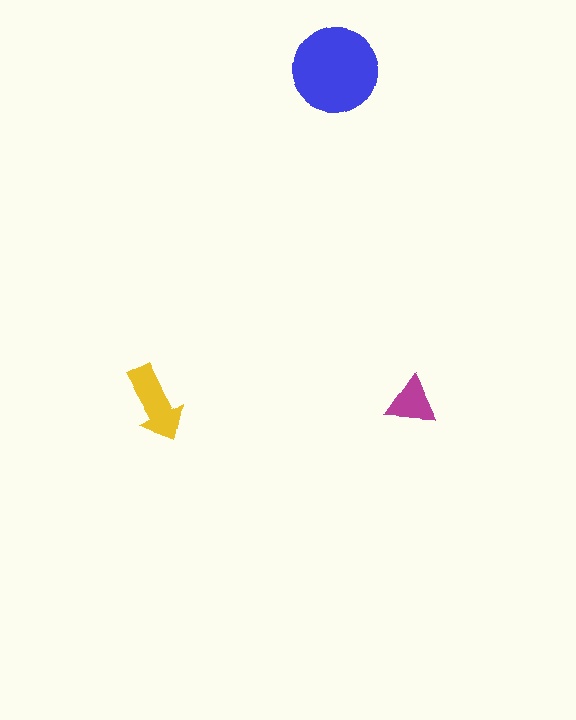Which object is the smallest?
The magenta triangle.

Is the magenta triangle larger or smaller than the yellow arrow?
Smaller.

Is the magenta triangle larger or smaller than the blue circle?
Smaller.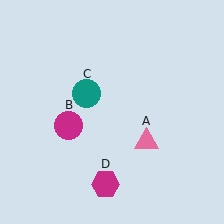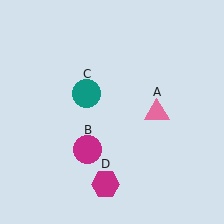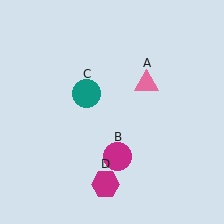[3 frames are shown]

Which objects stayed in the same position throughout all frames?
Teal circle (object C) and magenta hexagon (object D) remained stationary.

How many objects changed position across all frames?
2 objects changed position: pink triangle (object A), magenta circle (object B).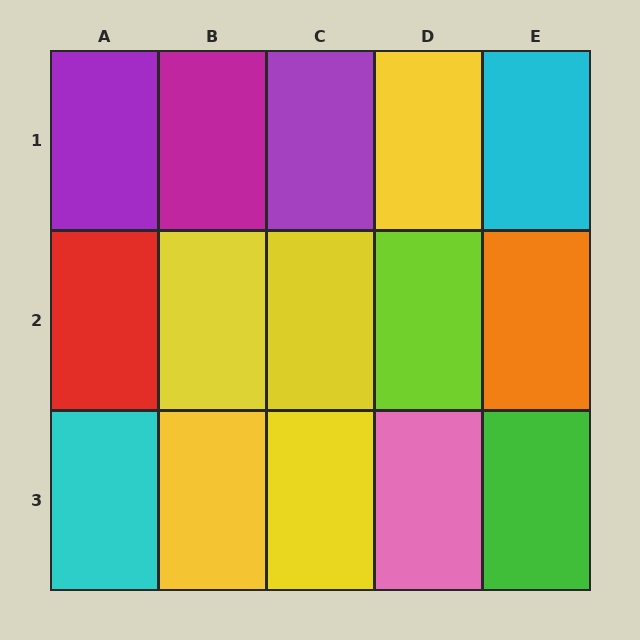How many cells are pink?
1 cell is pink.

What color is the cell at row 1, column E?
Cyan.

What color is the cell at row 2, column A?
Red.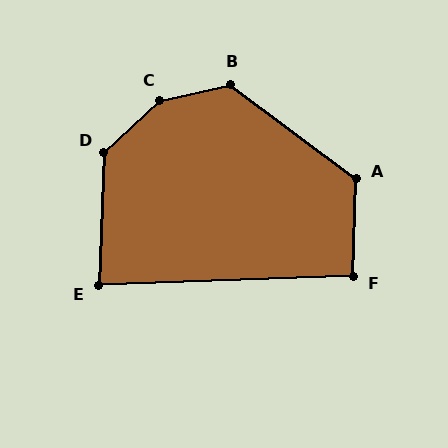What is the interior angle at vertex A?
Approximately 125 degrees (obtuse).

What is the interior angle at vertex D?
Approximately 136 degrees (obtuse).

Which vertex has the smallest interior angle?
E, at approximately 86 degrees.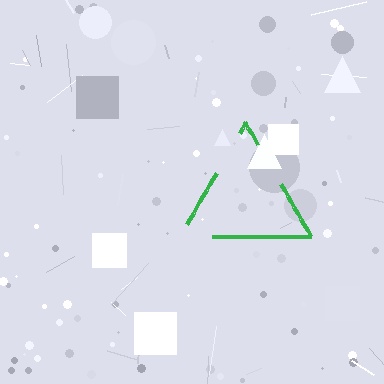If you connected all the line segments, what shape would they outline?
They would outline a triangle.